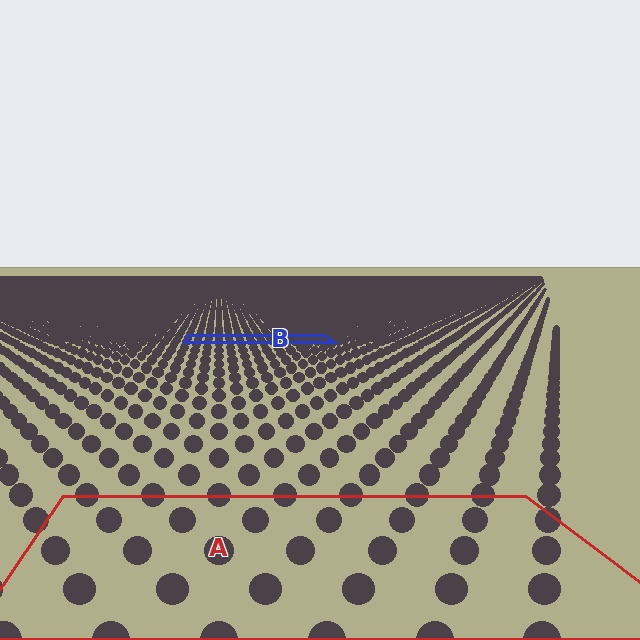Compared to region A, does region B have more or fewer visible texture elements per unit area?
Region B has more texture elements per unit area — they are packed more densely because it is farther away.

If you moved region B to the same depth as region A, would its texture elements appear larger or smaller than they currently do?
They would appear larger. At a closer depth, the same texture elements are projected at a bigger on-screen size.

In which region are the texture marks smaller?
The texture marks are smaller in region B, because it is farther away.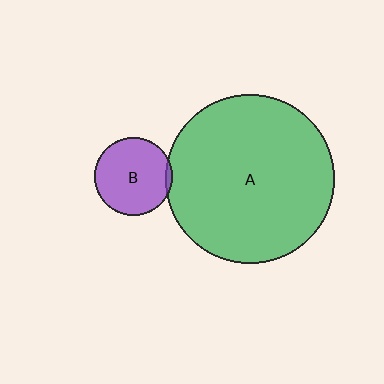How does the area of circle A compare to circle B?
Approximately 4.7 times.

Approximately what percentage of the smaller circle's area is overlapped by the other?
Approximately 5%.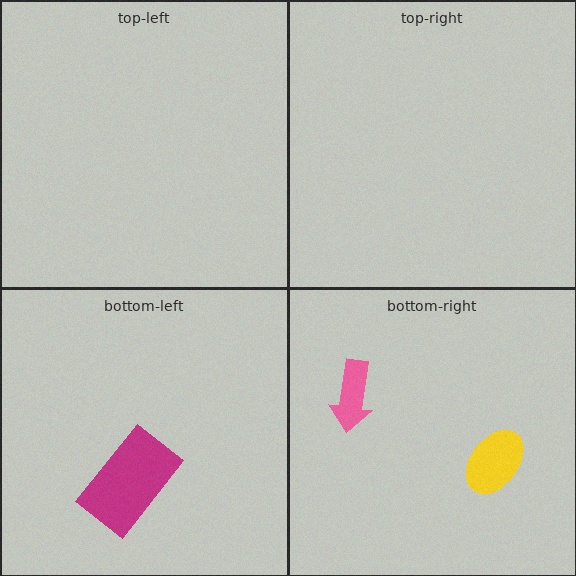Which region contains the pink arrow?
The bottom-right region.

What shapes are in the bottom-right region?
The yellow ellipse, the pink arrow.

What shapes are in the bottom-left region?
The magenta rectangle.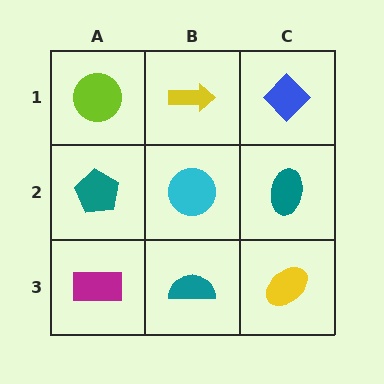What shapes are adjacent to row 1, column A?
A teal pentagon (row 2, column A), a yellow arrow (row 1, column B).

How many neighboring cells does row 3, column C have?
2.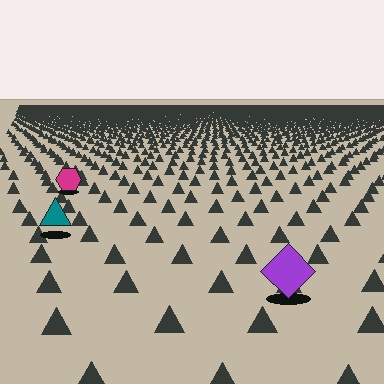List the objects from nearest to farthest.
From nearest to farthest: the purple diamond, the teal triangle, the magenta hexagon.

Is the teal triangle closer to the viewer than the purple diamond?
No. The purple diamond is closer — you can tell from the texture gradient: the ground texture is coarser near it.